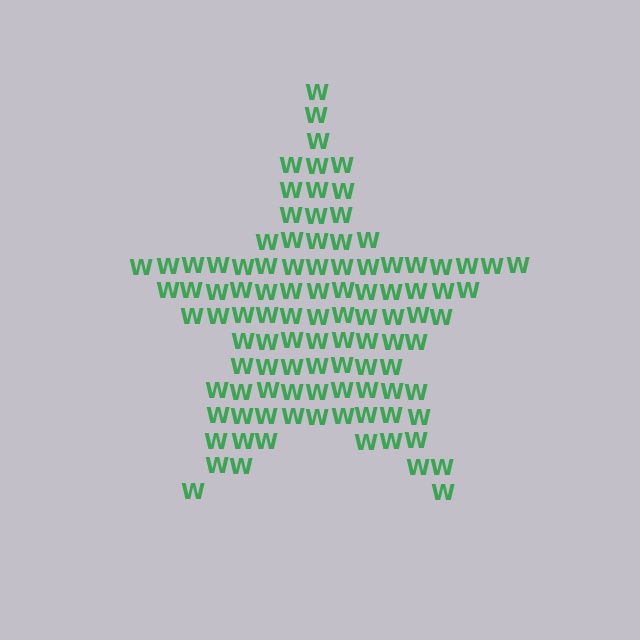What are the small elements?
The small elements are letter W's.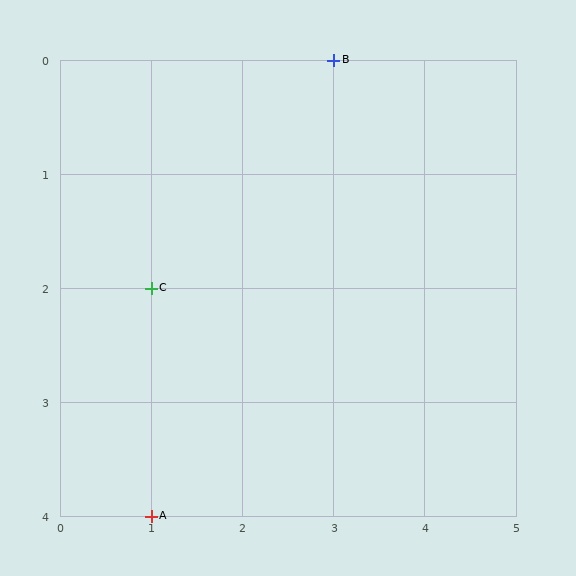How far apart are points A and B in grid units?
Points A and B are 2 columns and 4 rows apart (about 4.5 grid units diagonally).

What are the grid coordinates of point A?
Point A is at grid coordinates (1, 4).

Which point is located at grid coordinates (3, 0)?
Point B is at (3, 0).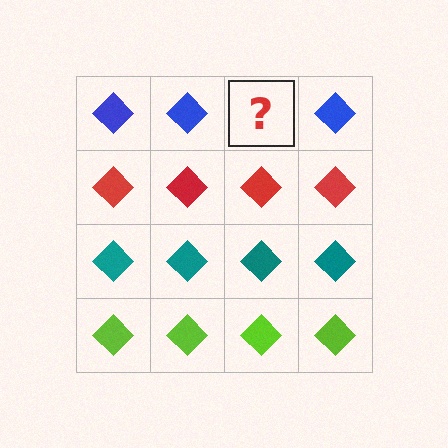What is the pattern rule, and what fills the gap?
The rule is that each row has a consistent color. The gap should be filled with a blue diamond.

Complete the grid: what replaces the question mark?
The question mark should be replaced with a blue diamond.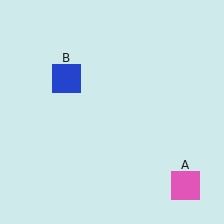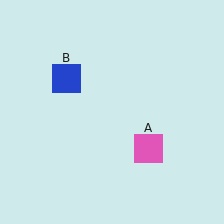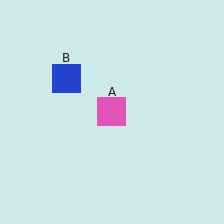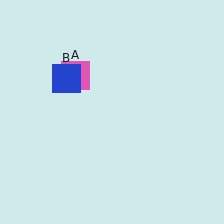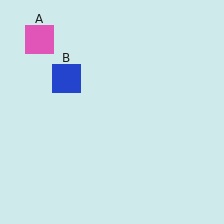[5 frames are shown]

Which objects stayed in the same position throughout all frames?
Blue square (object B) remained stationary.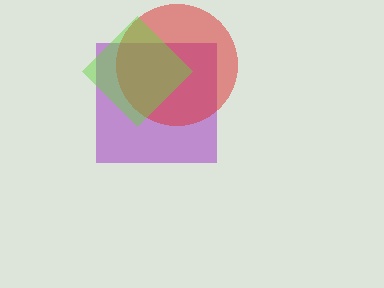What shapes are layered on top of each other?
The layered shapes are: a purple square, a red circle, a lime diamond.